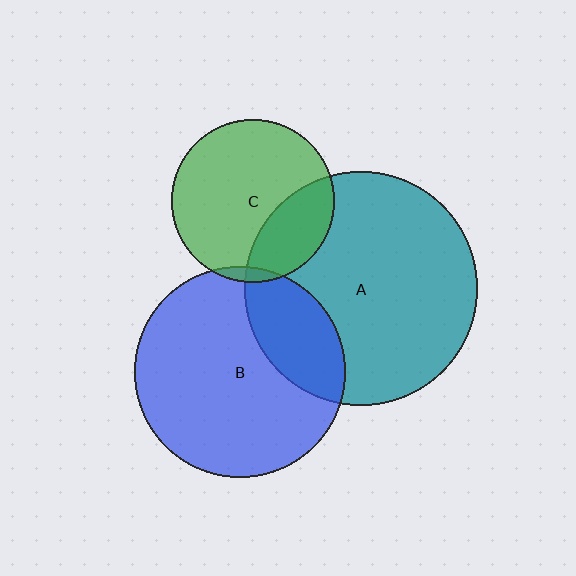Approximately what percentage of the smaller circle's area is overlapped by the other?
Approximately 25%.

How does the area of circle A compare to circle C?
Approximately 2.1 times.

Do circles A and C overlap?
Yes.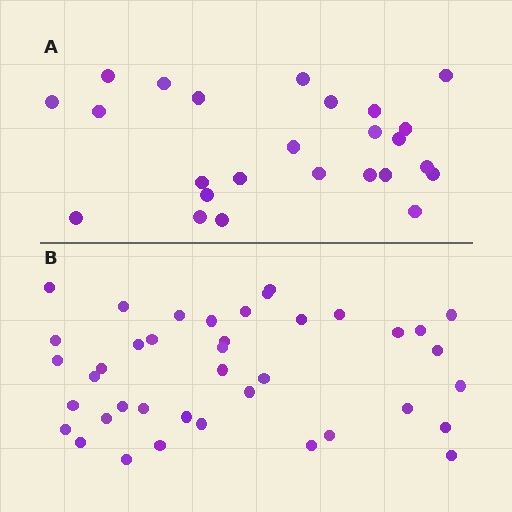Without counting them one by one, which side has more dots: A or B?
Region B (the bottom region) has more dots.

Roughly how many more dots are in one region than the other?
Region B has approximately 15 more dots than region A.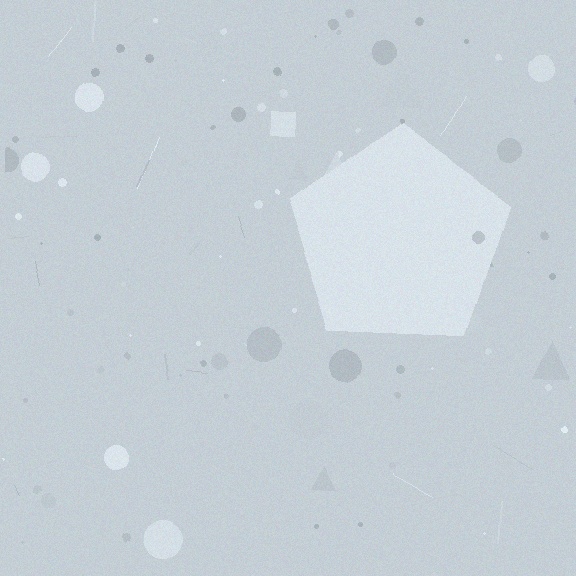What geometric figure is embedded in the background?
A pentagon is embedded in the background.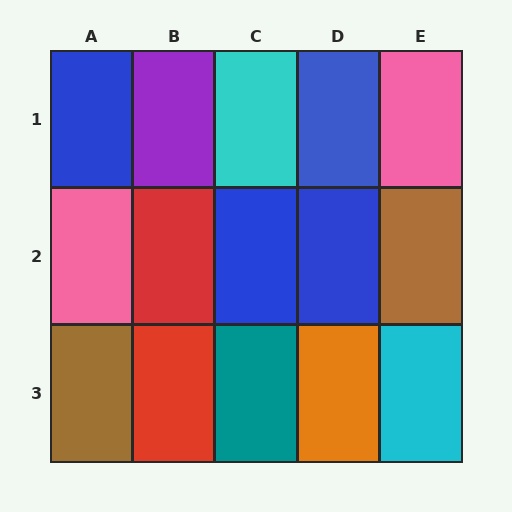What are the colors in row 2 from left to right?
Pink, red, blue, blue, brown.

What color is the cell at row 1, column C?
Cyan.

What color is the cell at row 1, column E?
Pink.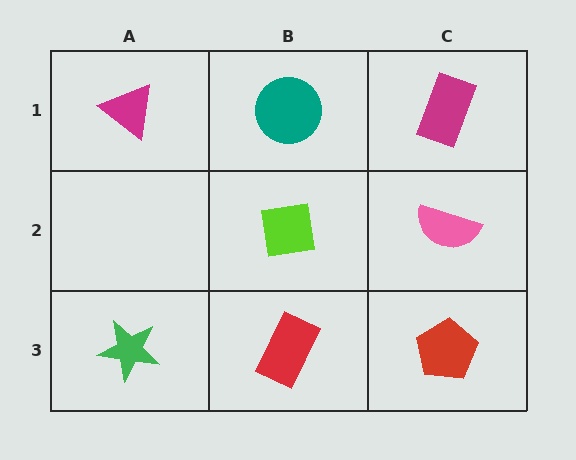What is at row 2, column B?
A lime square.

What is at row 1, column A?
A magenta triangle.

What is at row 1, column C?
A magenta rectangle.